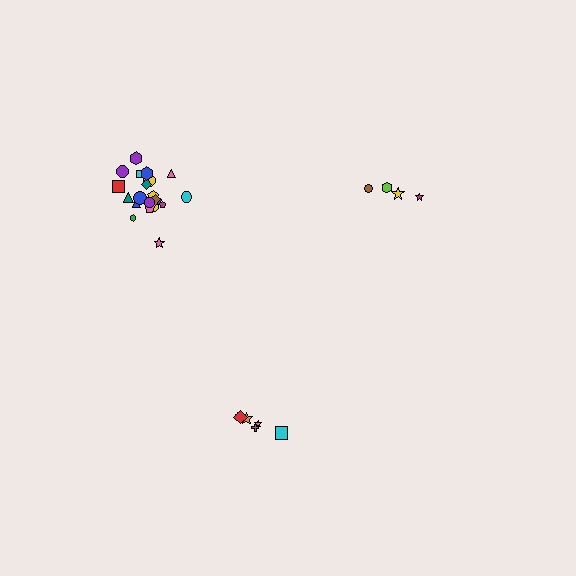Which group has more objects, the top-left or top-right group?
The top-left group.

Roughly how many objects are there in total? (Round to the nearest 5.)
Roughly 30 objects in total.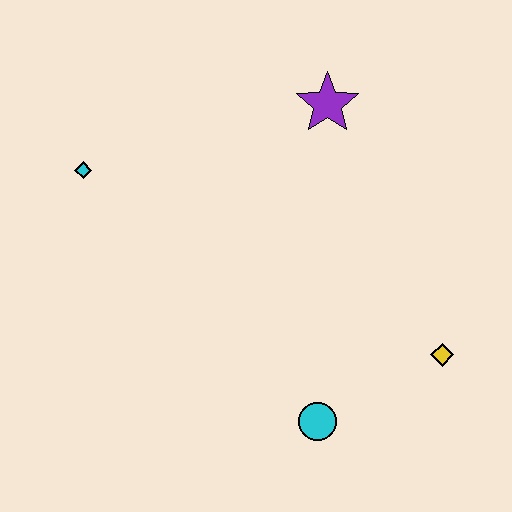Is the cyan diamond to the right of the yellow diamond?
No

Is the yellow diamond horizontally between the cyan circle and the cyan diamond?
No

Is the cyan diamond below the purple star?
Yes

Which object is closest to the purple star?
The cyan diamond is closest to the purple star.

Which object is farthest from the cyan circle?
The cyan diamond is farthest from the cyan circle.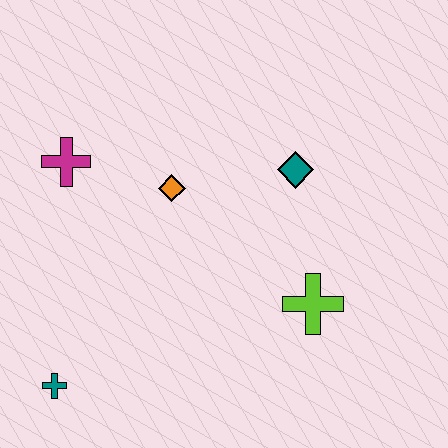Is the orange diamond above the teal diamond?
No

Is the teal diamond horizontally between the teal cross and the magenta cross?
No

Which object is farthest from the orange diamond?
The teal cross is farthest from the orange diamond.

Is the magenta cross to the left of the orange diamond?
Yes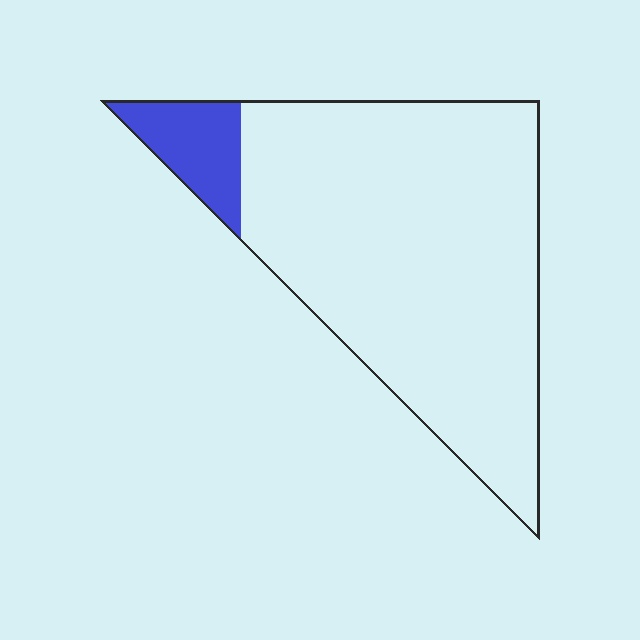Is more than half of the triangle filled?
No.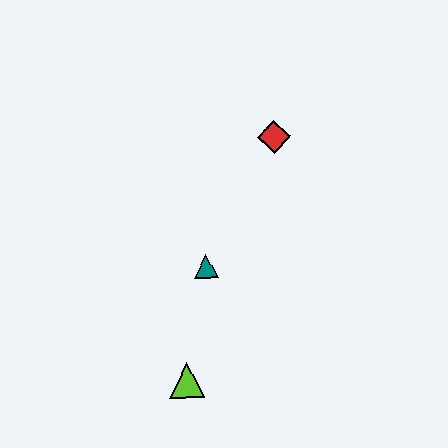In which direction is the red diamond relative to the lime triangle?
The red diamond is above the lime triangle.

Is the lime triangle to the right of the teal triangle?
No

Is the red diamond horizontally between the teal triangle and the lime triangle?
No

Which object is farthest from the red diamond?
The lime triangle is farthest from the red diamond.